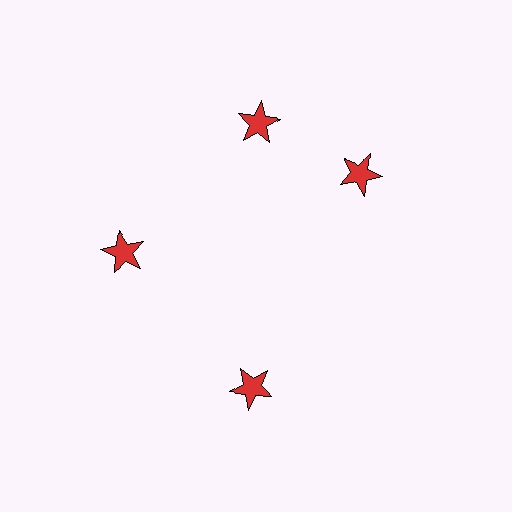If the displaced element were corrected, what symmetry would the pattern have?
It would have 4-fold rotational symmetry — the pattern would map onto itself every 90 degrees.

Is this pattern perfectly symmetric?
No. The 4 red stars are arranged in a ring, but one element near the 3 o'clock position is rotated out of alignment along the ring, breaking the 4-fold rotational symmetry.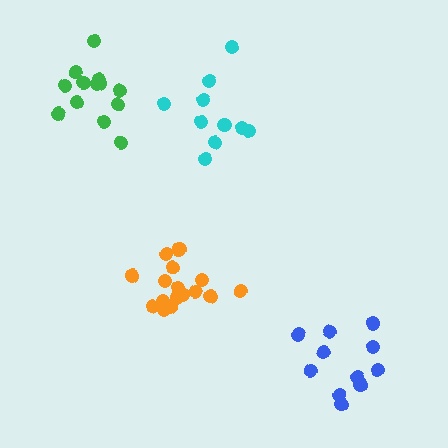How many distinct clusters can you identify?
There are 4 distinct clusters.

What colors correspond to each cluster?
The clusters are colored: cyan, blue, green, orange.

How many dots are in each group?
Group 1: 10 dots, Group 2: 11 dots, Group 3: 13 dots, Group 4: 16 dots (50 total).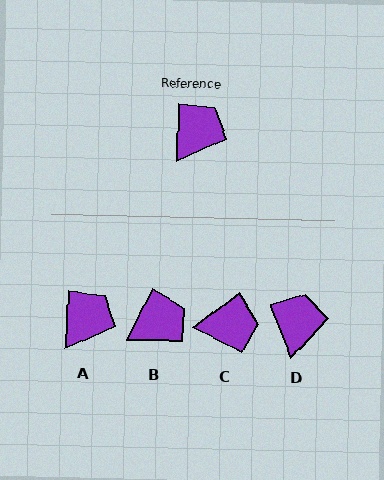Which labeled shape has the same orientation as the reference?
A.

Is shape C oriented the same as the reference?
No, it is off by about 50 degrees.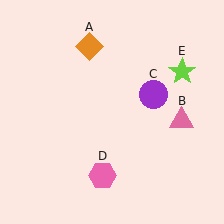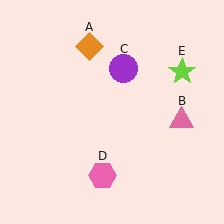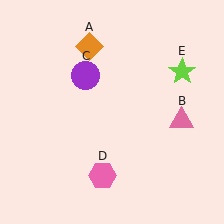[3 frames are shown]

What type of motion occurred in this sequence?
The purple circle (object C) rotated counterclockwise around the center of the scene.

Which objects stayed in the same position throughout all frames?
Orange diamond (object A) and pink triangle (object B) and pink hexagon (object D) and lime star (object E) remained stationary.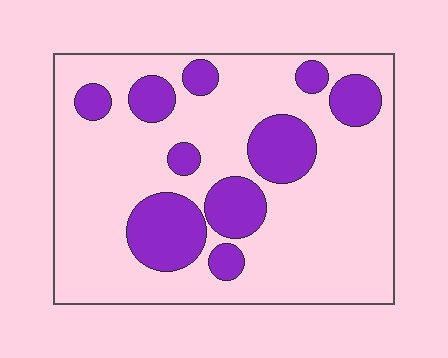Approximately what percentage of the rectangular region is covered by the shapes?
Approximately 25%.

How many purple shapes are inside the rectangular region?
10.